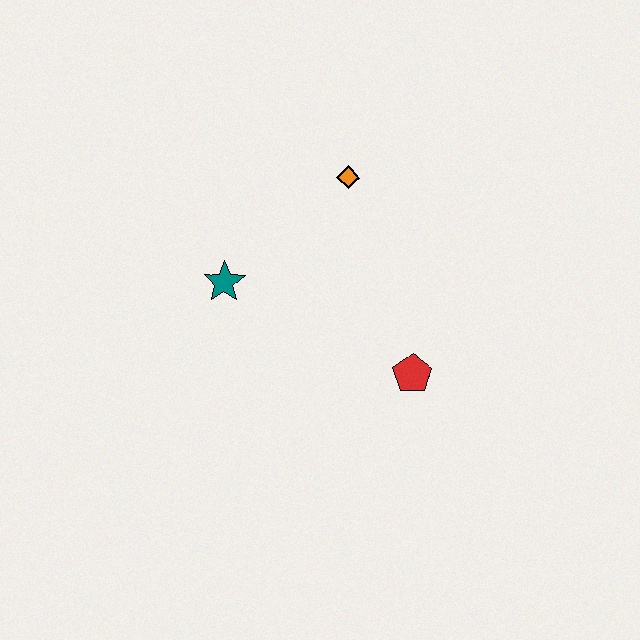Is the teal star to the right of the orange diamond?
No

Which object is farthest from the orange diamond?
The red pentagon is farthest from the orange diamond.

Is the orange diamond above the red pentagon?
Yes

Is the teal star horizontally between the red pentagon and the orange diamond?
No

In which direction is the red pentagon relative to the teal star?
The red pentagon is to the right of the teal star.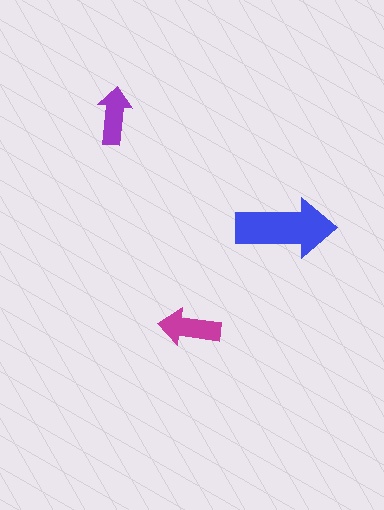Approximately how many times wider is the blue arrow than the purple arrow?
About 1.5 times wider.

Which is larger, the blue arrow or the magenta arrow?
The blue one.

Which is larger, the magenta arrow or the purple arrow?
The magenta one.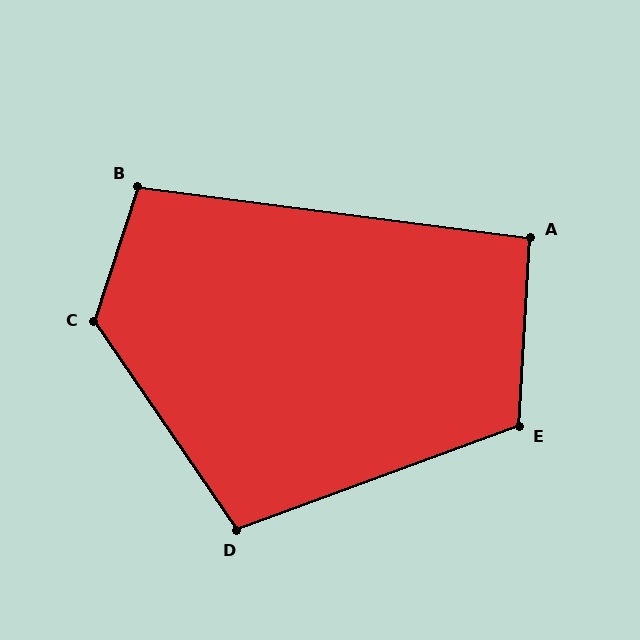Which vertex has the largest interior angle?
C, at approximately 128 degrees.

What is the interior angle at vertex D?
Approximately 104 degrees (obtuse).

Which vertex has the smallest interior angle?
A, at approximately 94 degrees.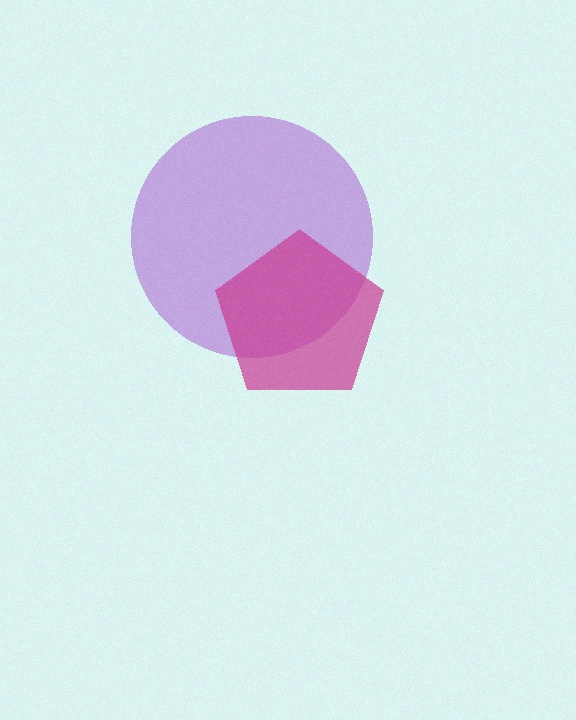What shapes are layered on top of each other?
The layered shapes are: a purple circle, a magenta pentagon.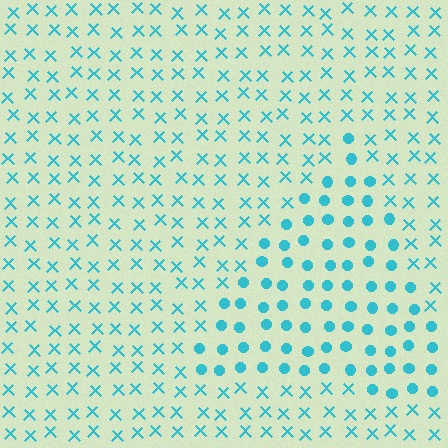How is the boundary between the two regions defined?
The boundary is defined by a change in element shape: circles inside vs. X marks outside. All elements share the same color and spacing.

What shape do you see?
I see a triangle.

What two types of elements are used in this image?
The image uses circles inside the triangle region and X marks outside it.